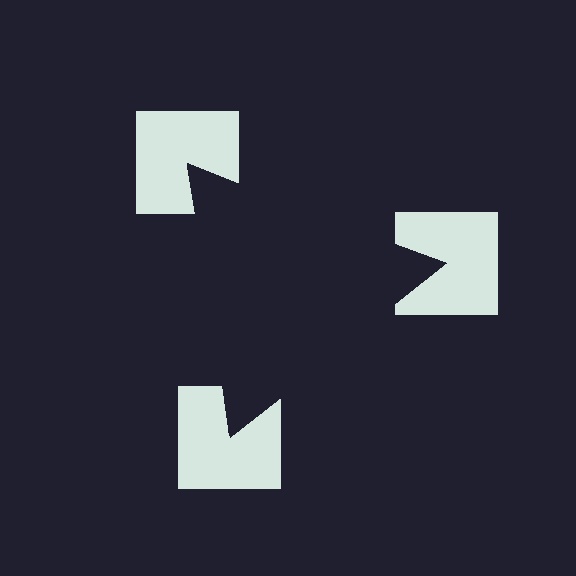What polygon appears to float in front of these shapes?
An illusory triangle — its edges are inferred from the aligned wedge cuts in the notched squares, not physically drawn.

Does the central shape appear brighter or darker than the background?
It typically appears slightly darker than the background, even though no actual brightness change is drawn.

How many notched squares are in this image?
There are 3 — one at each vertex of the illusory triangle.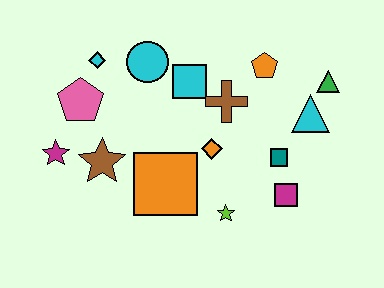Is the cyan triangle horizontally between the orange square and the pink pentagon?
No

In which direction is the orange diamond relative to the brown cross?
The orange diamond is below the brown cross.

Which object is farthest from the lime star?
The cyan diamond is farthest from the lime star.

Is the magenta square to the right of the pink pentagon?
Yes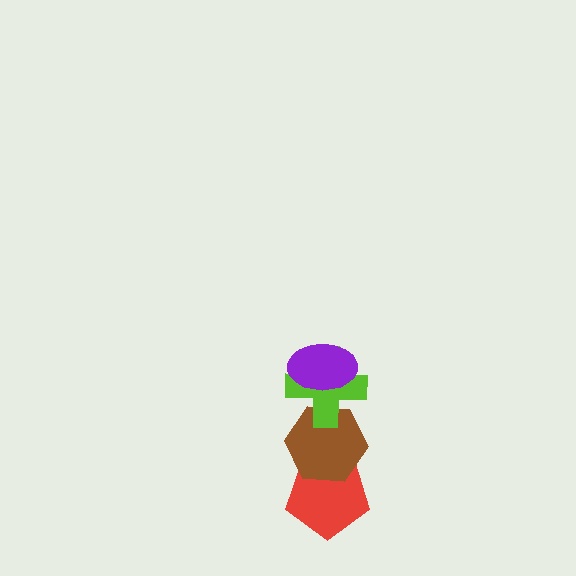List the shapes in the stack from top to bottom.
From top to bottom: the purple ellipse, the lime cross, the brown hexagon, the red pentagon.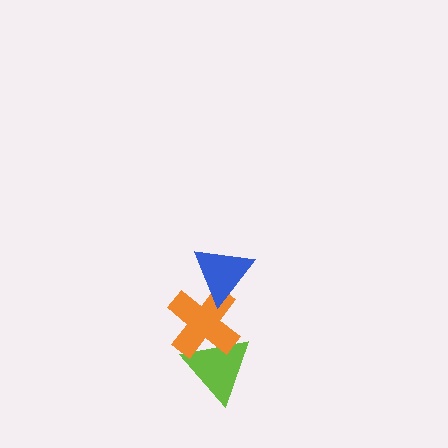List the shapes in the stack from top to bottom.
From top to bottom: the blue triangle, the orange cross, the lime triangle.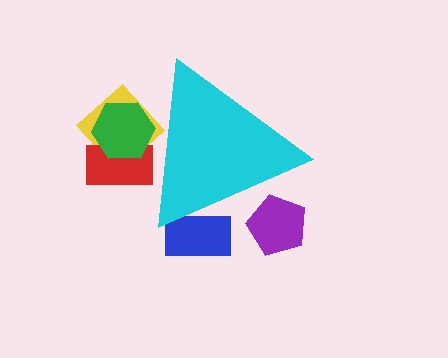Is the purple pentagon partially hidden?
Yes, the purple pentagon is partially hidden behind the cyan triangle.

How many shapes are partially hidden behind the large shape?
5 shapes are partially hidden.